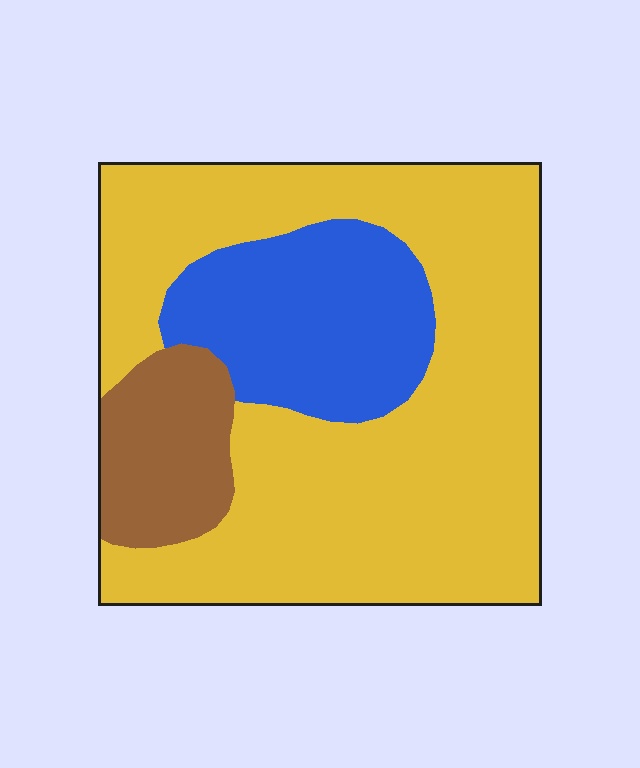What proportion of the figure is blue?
Blue covers 21% of the figure.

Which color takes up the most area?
Yellow, at roughly 65%.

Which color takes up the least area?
Brown, at roughly 10%.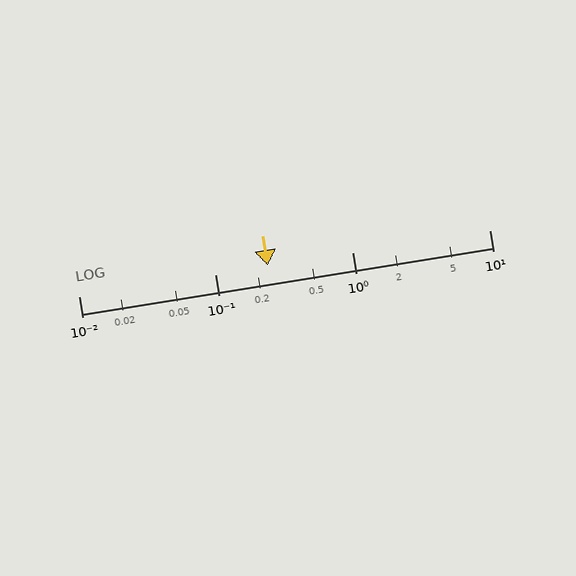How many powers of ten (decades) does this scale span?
The scale spans 3 decades, from 0.01 to 10.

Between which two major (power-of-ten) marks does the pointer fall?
The pointer is between 0.1 and 1.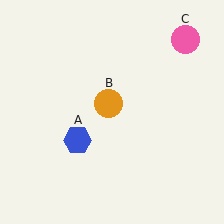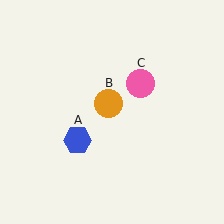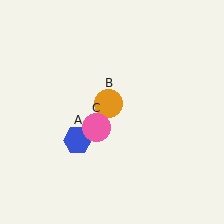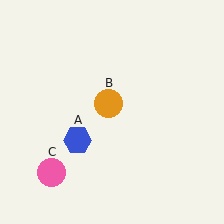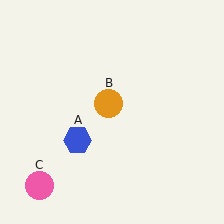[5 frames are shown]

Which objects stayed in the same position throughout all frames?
Blue hexagon (object A) and orange circle (object B) remained stationary.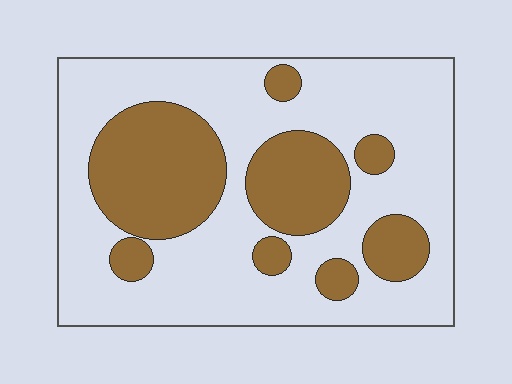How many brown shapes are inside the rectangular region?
8.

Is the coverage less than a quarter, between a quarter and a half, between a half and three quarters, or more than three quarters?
Between a quarter and a half.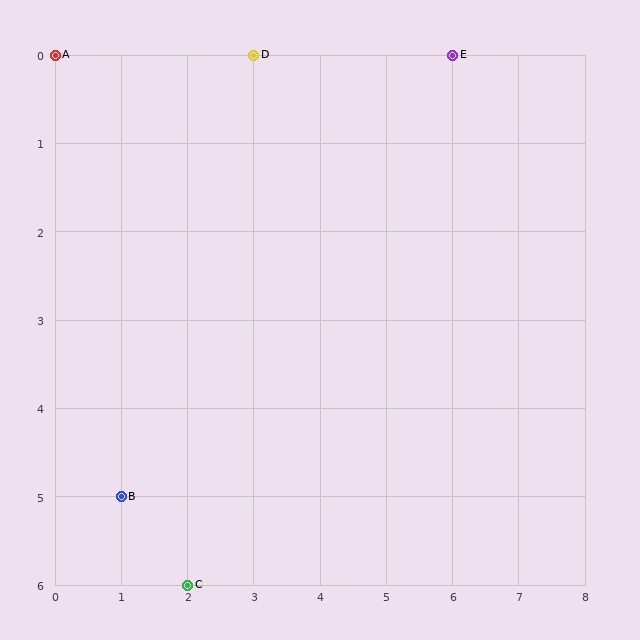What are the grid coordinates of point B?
Point B is at grid coordinates (1, 5).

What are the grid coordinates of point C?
Point C is at grid coordinates (2, 6).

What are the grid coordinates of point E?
Point E is at grid coordinates (6, 0).